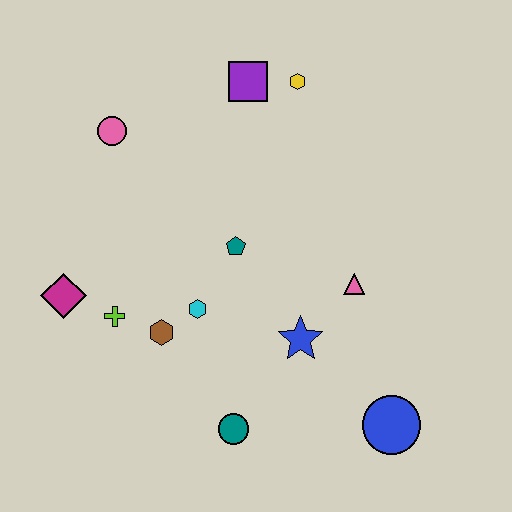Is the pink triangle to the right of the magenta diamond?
Yes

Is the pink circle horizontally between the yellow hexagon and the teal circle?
No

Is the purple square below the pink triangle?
No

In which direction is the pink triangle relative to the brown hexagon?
The pink triangle is to the right of the brown hexagon.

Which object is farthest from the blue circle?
The pink circle is farthest from the blue circle.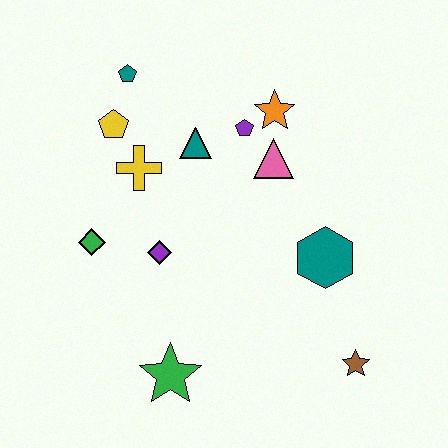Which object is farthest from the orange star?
The green star is farthest from the orange star.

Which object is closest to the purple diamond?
The green diamond is closest to the purple diamond.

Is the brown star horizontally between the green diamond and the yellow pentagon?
No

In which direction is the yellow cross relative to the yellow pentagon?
The yellow cross is below the yellow pentagon.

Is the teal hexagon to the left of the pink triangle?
No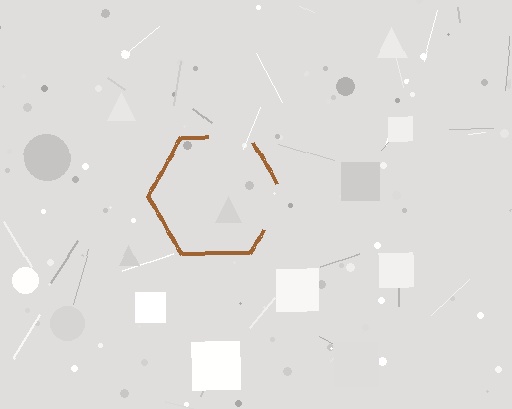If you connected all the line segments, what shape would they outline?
They would outline a hexagon.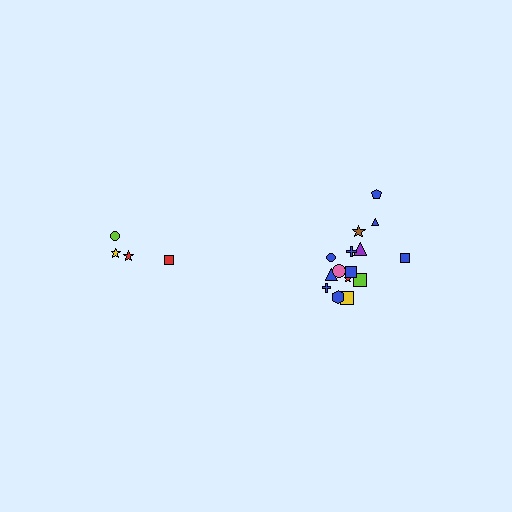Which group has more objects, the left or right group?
The right group.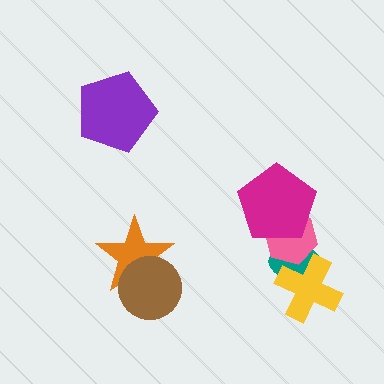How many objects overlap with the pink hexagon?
3 objects overlap with the pink hexagon.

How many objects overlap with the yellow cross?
2 objects overlap with the yellow cross.